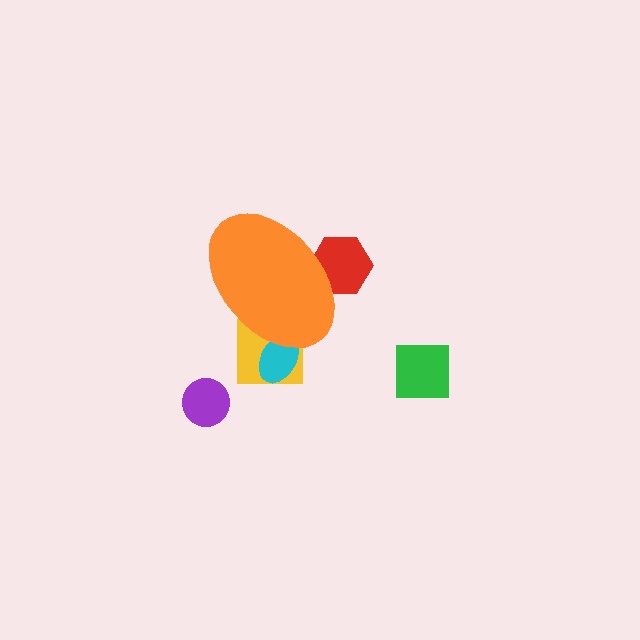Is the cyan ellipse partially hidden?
Yes, the cyan ellipse is partially hidden behind the orange ellipse.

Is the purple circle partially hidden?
No, the purple circle is fully visible.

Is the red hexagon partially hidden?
Yes, the red hexagon is partially hidden behind the orange ellipse.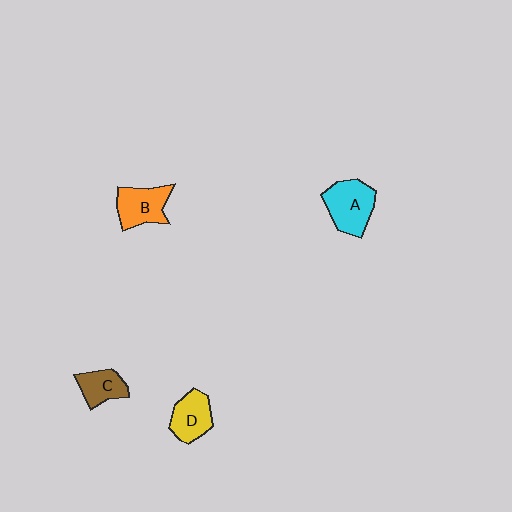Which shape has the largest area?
Shape A (cyan).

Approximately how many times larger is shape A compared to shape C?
Approximately 1.6 times.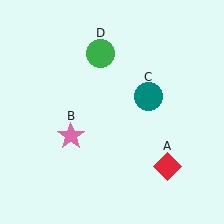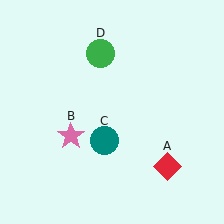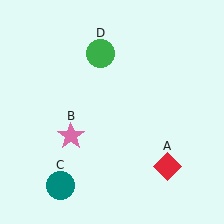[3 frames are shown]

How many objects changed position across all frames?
1 object changed position: teal circle (object C).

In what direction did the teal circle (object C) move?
The teal circle (object C) moved down and to the left.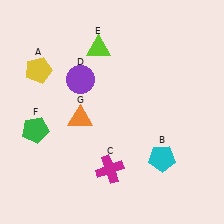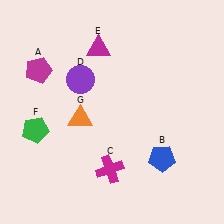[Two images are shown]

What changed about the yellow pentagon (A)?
In Image 1, A is yellow. In Image 2, it changed to magenta.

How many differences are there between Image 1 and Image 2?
There are 3 differences between the two images.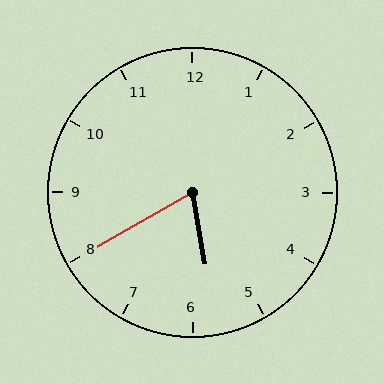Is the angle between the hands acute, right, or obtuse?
It is acute.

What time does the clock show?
5:40.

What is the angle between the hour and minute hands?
Approximately 70 degrees.